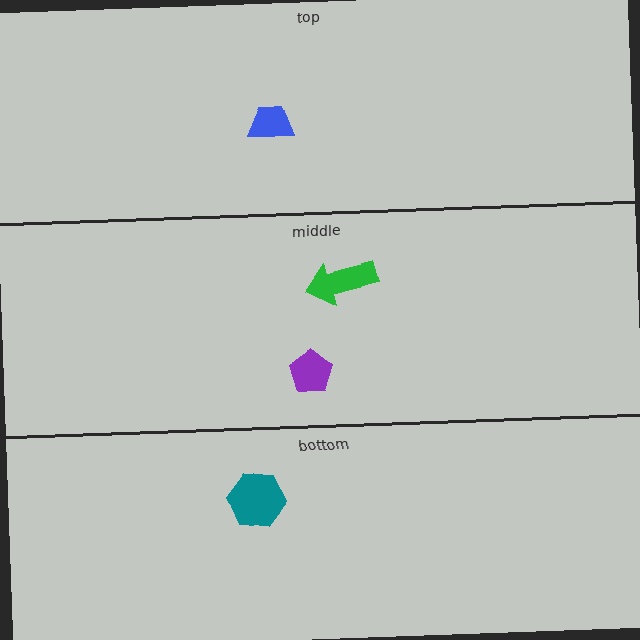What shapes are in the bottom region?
The teal hexagon.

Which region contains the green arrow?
The middle region.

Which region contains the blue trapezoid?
The top region.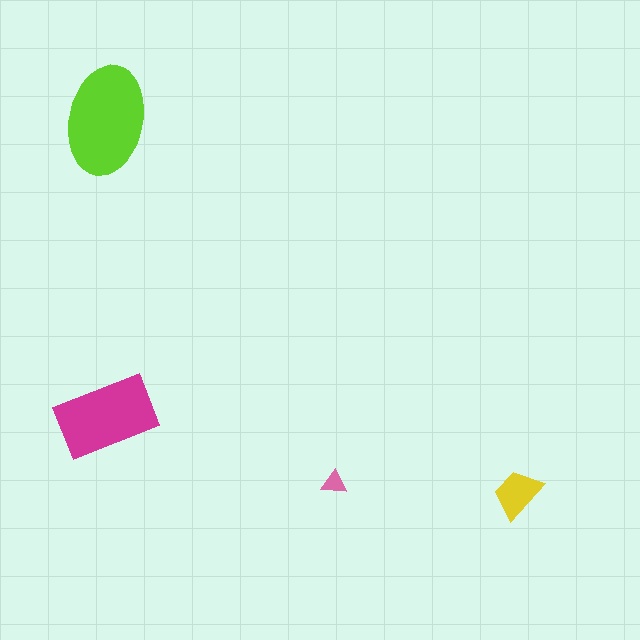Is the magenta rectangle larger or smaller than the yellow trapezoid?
Larger.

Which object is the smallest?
The pink triangle.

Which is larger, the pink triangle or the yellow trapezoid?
The yellow trapezoid.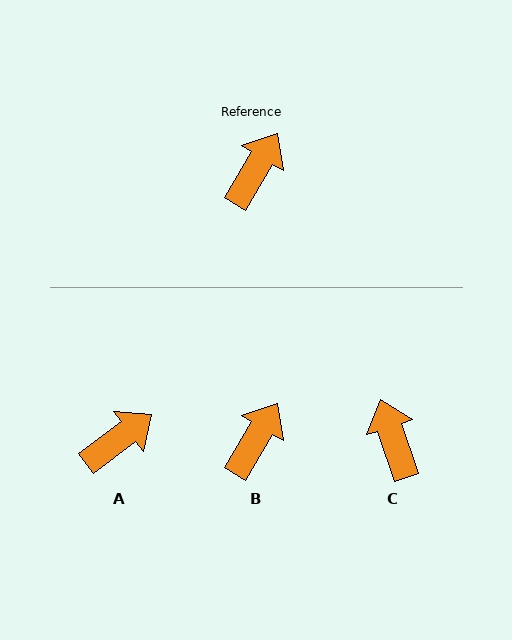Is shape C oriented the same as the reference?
No, it is off by about 50 degrees.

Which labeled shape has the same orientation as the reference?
B.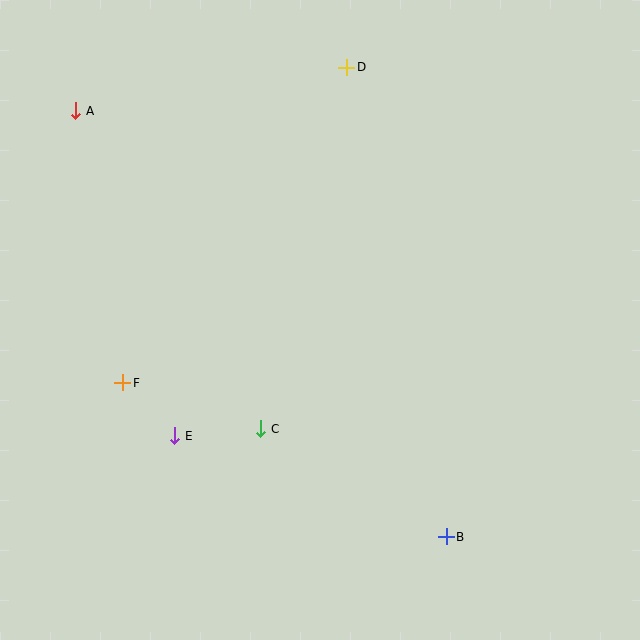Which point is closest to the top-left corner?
Point A is closest to the top-left corner.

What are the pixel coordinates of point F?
Point F is at (123, 383).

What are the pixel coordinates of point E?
Point E is at (175, 436).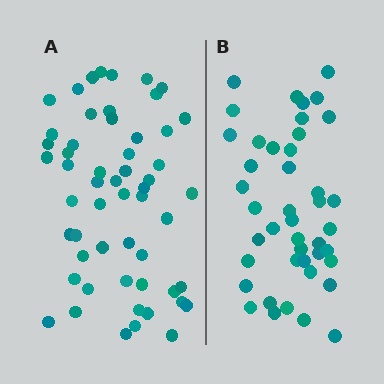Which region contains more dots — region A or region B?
Region A (the left region) has more dots.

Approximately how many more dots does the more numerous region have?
Region A has roughly 12 or so more dots than region B.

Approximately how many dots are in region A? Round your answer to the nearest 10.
About 60 dots. (The exact count is 55, which rounds to 60.)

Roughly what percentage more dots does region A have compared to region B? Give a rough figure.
About 30% more.